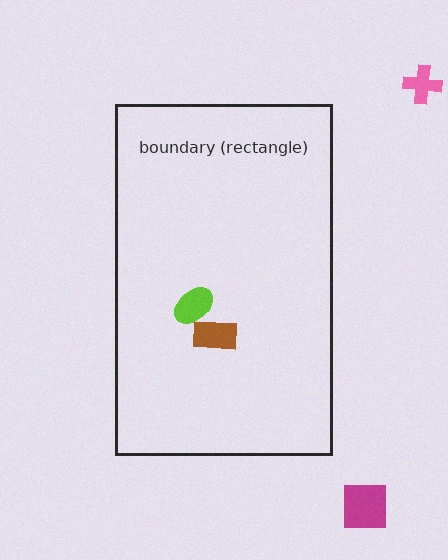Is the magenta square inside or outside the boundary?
Outside.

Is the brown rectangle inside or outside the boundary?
Inside.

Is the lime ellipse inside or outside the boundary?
Inside.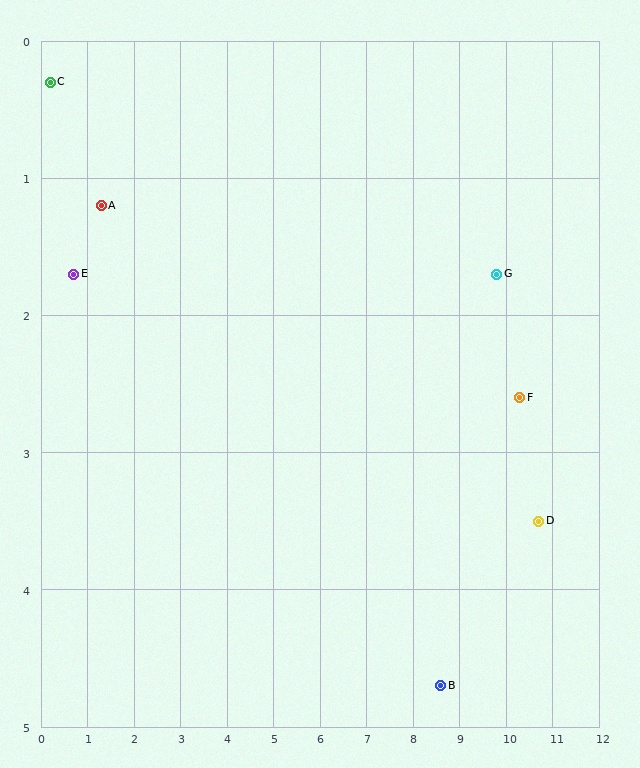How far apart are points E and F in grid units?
Points E and F are about 9.6 grid units apart.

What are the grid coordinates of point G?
Point G is at approximately (9.8, 1.7).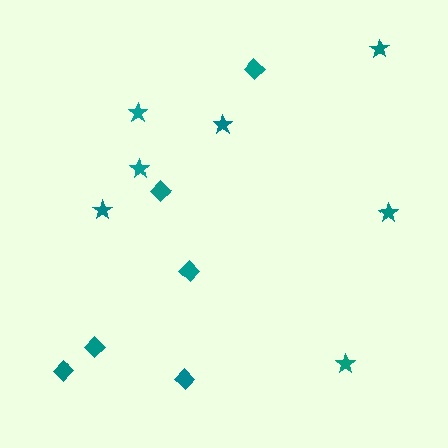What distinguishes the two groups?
There are 2 groups: one group of stars (7) and one group of diamonds (6).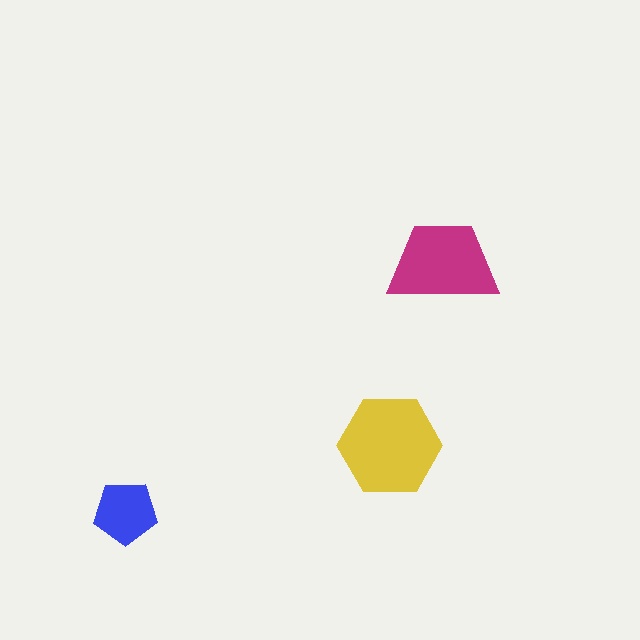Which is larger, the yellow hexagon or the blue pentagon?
The yellow hexagon.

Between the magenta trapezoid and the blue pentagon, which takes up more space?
The magenta trapezoid.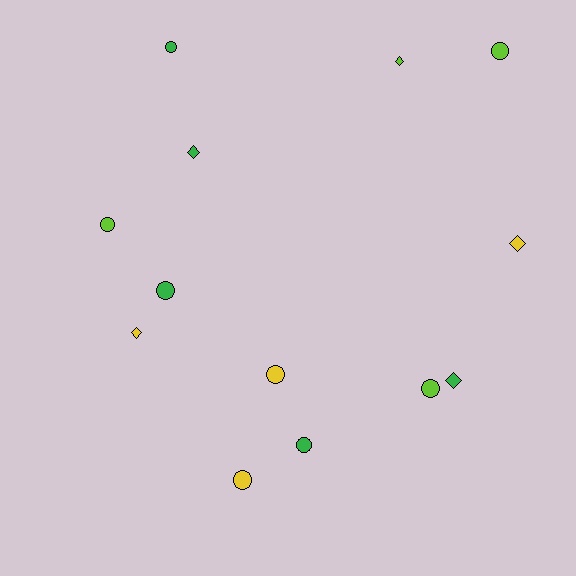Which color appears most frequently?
Green, with 5 objects.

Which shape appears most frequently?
Circle, with 8 objects.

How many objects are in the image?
There are 13 objects.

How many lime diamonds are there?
There is 1 lime diamond.